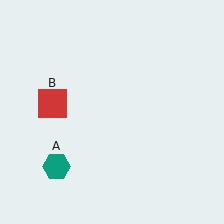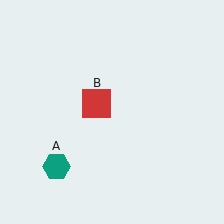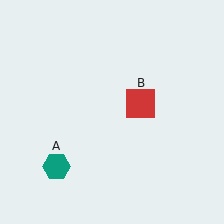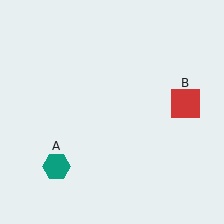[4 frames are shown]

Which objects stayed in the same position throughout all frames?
Teal hexagon (object A) remained stationary.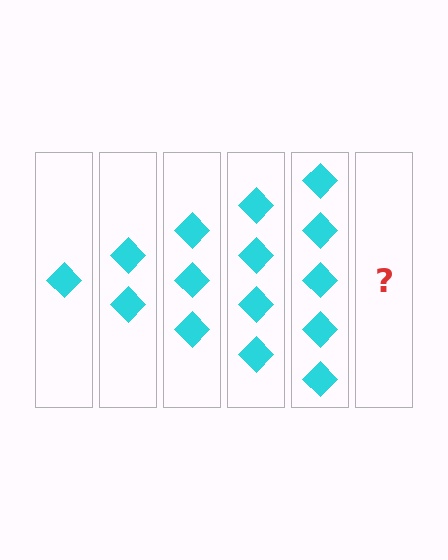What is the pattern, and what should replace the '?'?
The pattern is that each step adds one more diamond. The '?' should be 6 diamonds.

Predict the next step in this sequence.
The next step is 6 diamonds.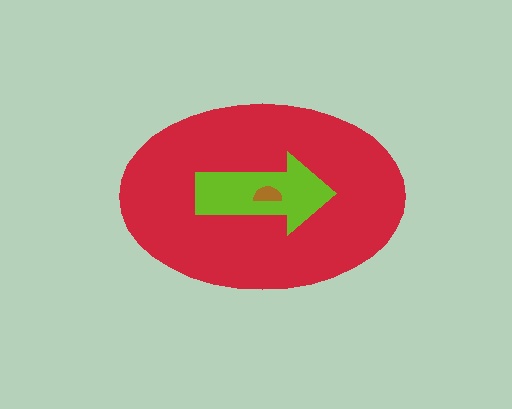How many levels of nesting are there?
3.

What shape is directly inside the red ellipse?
The lime arrow.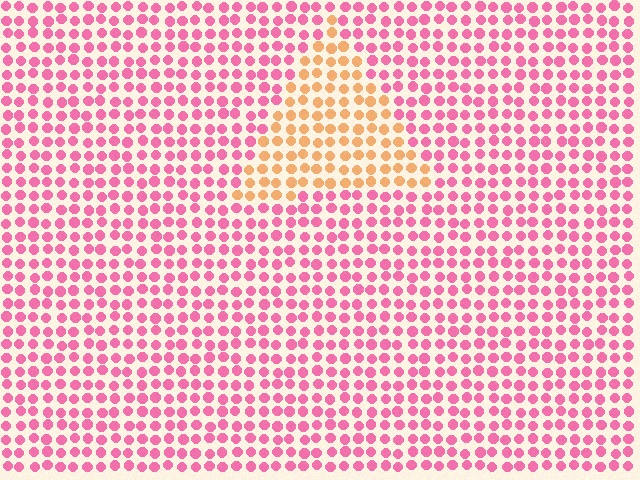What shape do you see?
I see a triangle.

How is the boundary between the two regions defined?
The boundary is defined purely by a slight shift in hue (about 56 degrees). Spacing, size, and orientation are identical on both sides.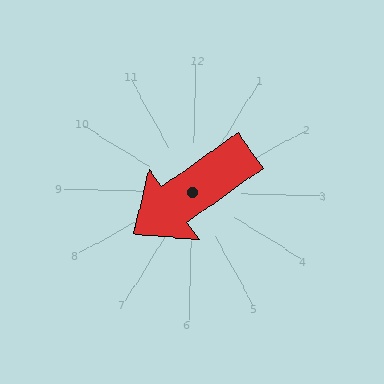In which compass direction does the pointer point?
Southwest.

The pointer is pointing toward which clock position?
Roughly 8 o'clock.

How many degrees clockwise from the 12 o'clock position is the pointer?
Approximately 233 degrees.